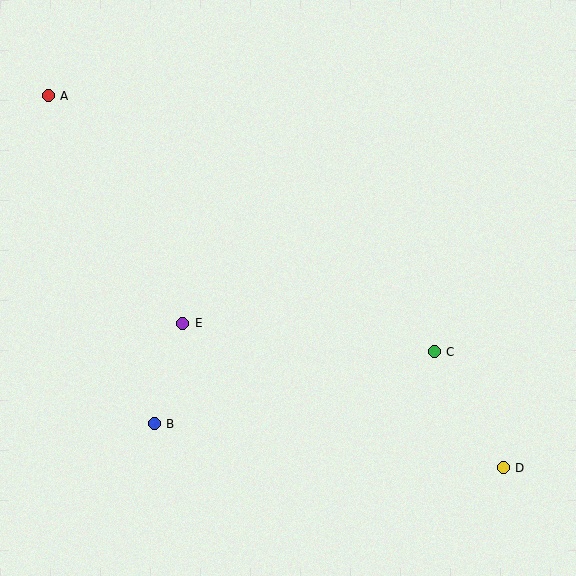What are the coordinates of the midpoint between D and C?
The midpoint between D and C is at (469, 410).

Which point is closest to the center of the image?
Point E at (183, 323) is closest to the center.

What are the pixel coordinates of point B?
Point B is at (154, 424).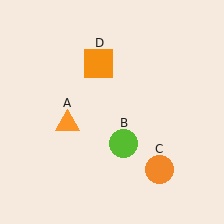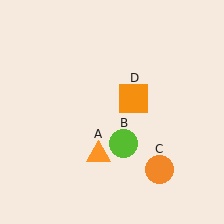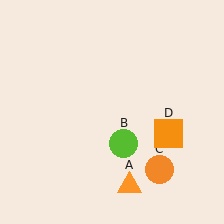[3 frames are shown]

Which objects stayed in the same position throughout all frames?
Lime circle (object B) and orange circle (object C) remained stationary.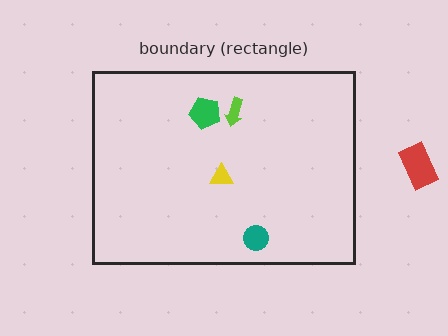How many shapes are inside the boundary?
4 inside, 1 outside.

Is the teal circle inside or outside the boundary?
Inside.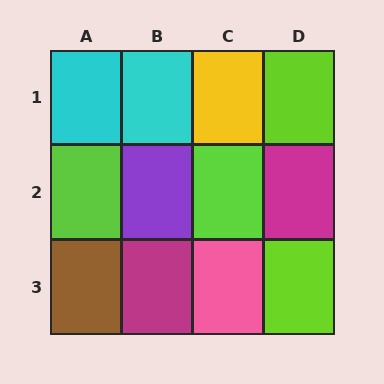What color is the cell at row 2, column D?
Magenta.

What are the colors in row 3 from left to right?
Brown, magenta, pink, lime.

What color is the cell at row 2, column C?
Lime.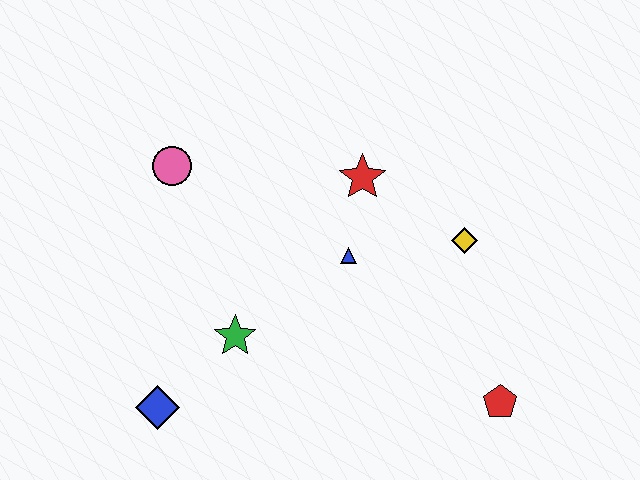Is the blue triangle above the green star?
Yes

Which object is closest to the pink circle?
The green star is closest to the pink circle.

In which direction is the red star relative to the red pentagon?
The red star is above the red pentagon.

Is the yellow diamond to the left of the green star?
No